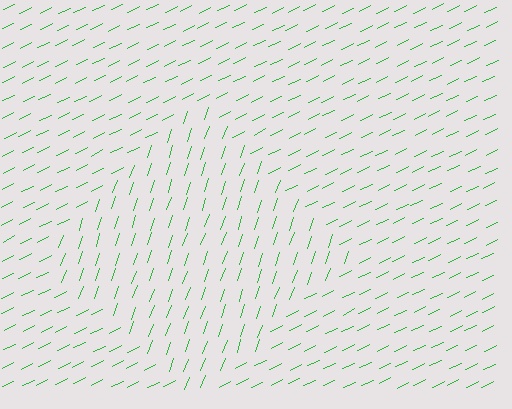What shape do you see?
I see a diamond.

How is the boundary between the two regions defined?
The boundary is defined purely by a change in line orientation (approximately 45 degrees difference). All lines are the same color and thickness.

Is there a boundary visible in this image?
Yes, there is a texture boundary formed by a change in line orientation.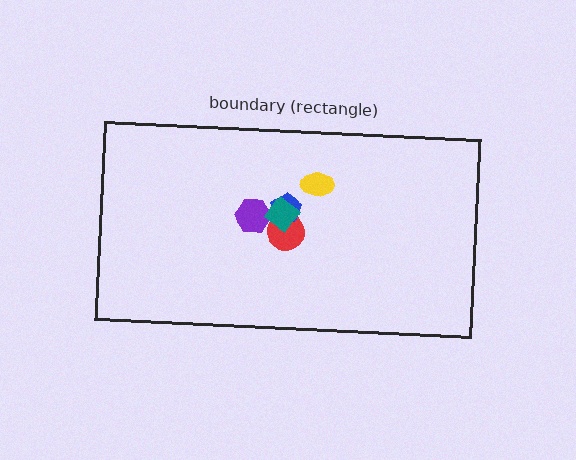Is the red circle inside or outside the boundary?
Inside.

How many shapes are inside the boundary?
5 inside, 0 outside.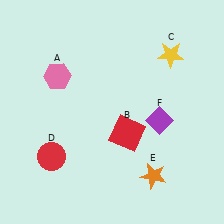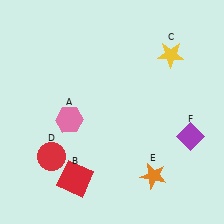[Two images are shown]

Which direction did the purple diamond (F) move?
The purple diamond (F) moved right.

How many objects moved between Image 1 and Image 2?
3 objects moved between the two images.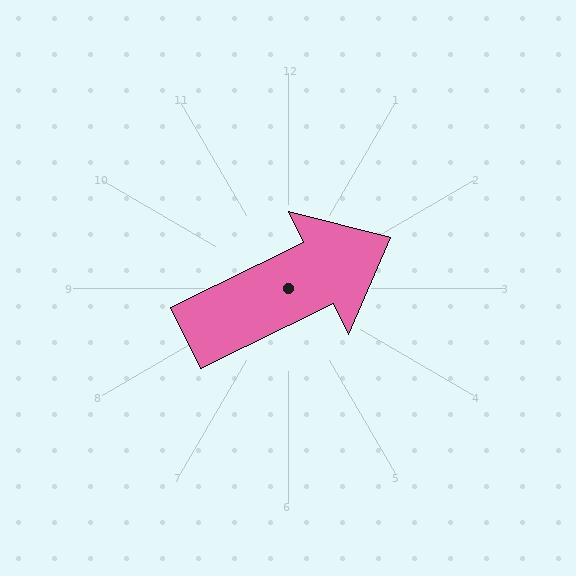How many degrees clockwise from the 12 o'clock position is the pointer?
Approximately 64 degrees.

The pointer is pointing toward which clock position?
Roughly 2 o'clock.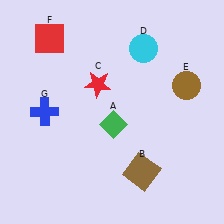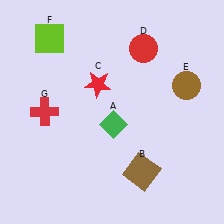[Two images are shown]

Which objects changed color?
D changed from cyan to red. F changed from red to lime. G changed from blue to red.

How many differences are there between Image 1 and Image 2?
There are 3 differences between the two images.